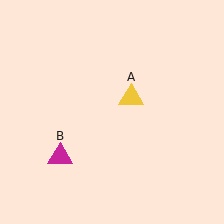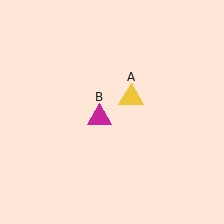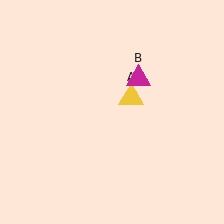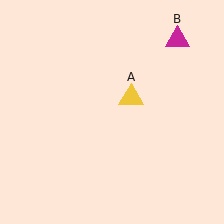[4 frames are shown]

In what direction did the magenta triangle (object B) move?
The magenta triangle (object B) moved up and to the right.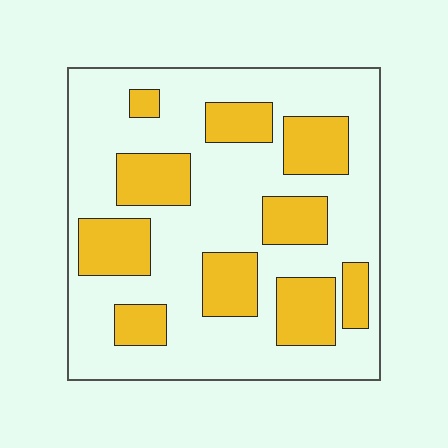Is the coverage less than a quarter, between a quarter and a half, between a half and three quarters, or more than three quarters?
Between a quarter and a half.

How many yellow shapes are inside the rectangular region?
10.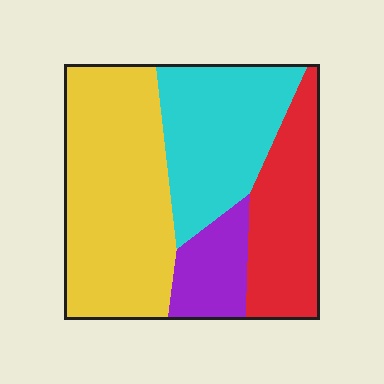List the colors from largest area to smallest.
From largest to smallest: yellow, cyan, red, purple.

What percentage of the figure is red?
Red takes up less than a quarter of the figure.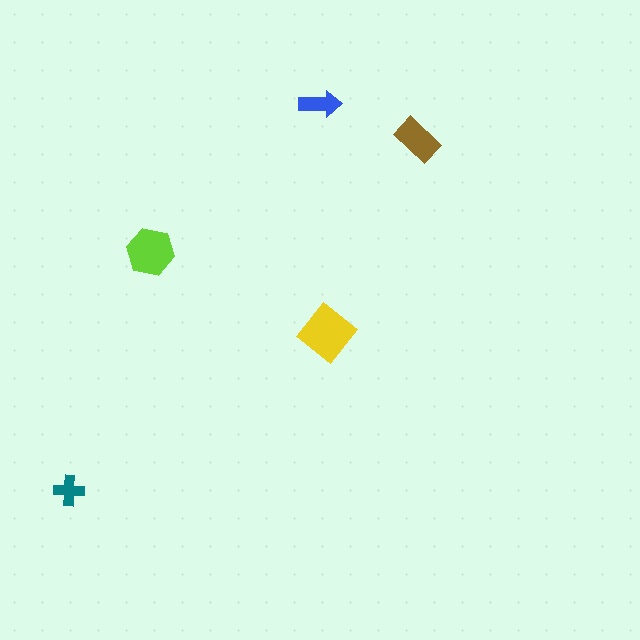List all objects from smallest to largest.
The teal cross, the blue arrow, the brown rectangle, the lime hexagon, the yellow diamond.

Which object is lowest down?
The teal cross is bottommost.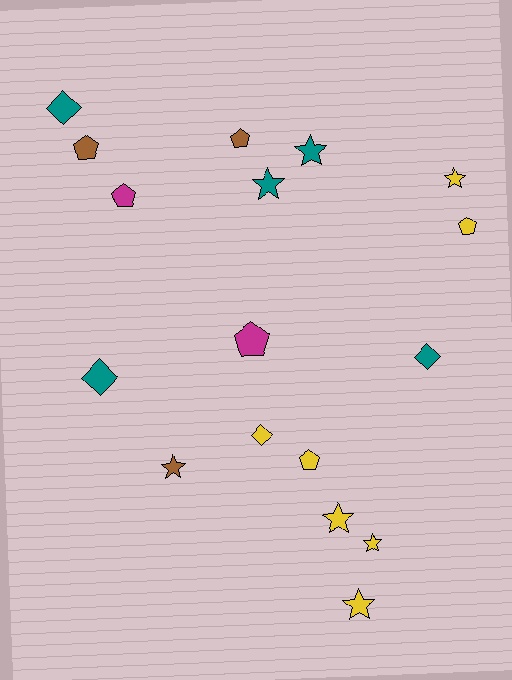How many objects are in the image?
There are 17 objects.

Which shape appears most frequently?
Star, with 7 objects.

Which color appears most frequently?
Yellow, with 7 objects.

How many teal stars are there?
There are 2 teal stars.